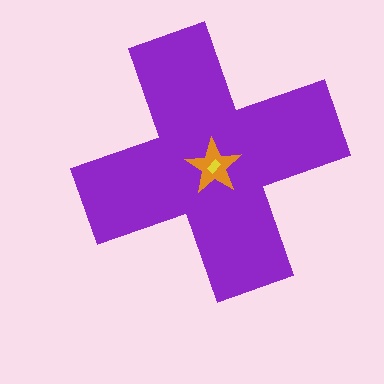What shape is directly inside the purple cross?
The orange star.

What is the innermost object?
The yellow rectangle.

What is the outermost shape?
The purple cross.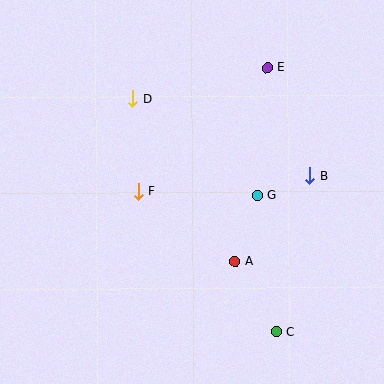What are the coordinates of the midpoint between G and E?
The midpoint between G and E is at (262, 132).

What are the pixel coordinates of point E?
Point E is at (267, 68).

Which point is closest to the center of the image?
Point F at (138, 192) is closest to the center.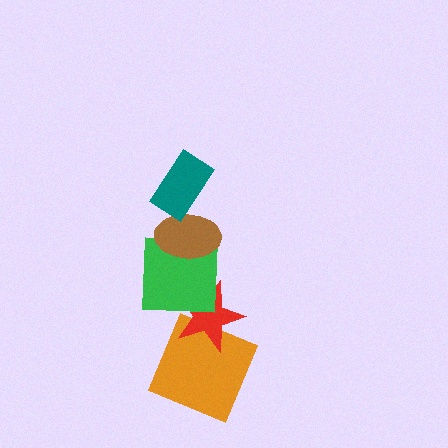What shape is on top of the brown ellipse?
The teal rectangle is on top of the brown ellipse.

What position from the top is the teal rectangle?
The teal rectangle is 1st from the top.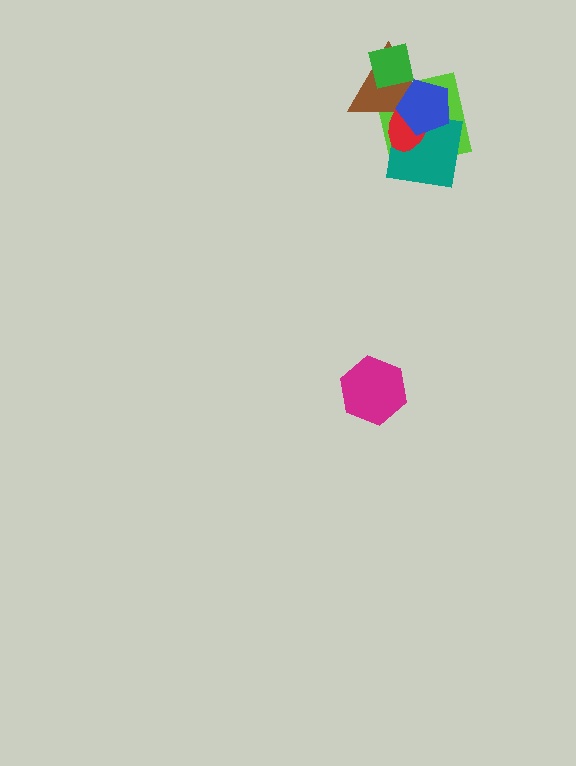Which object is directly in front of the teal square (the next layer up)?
The brown triangle is directly in front of the teal square.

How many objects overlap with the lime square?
4 objects overlap with the lime square.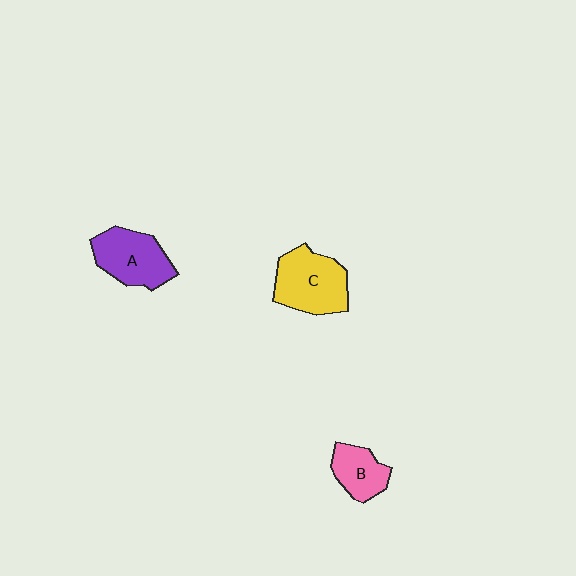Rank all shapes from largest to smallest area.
From largest to smallest: C (yellow), A (purple), B (pink).